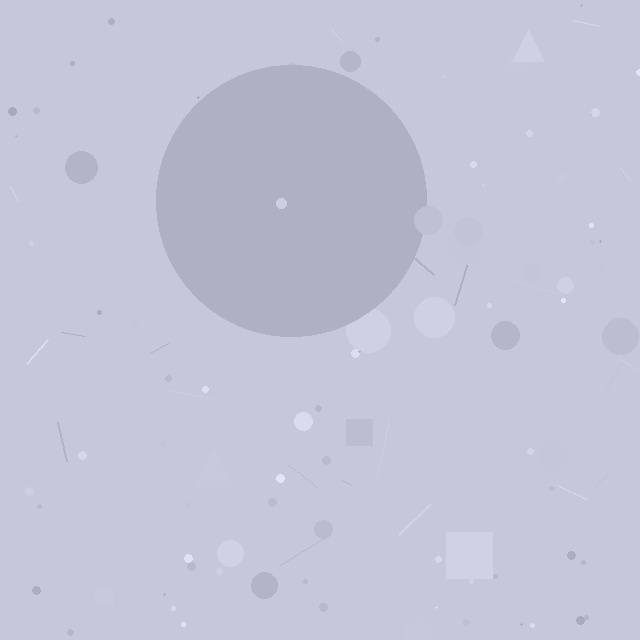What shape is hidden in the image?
A circle is hidden in the image.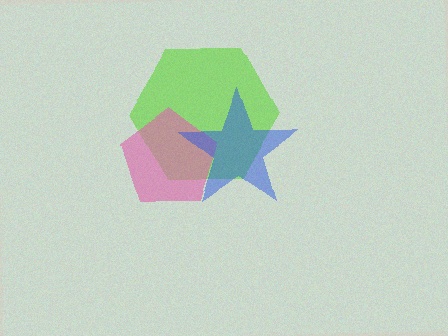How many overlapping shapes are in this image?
There are 3 overlapping shapes in the image.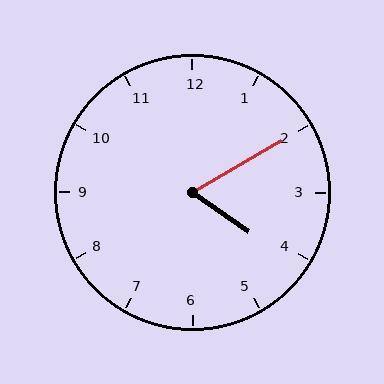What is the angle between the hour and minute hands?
Approximately 65 degrees.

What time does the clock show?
4:10.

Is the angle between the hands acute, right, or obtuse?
It is acute.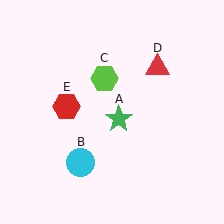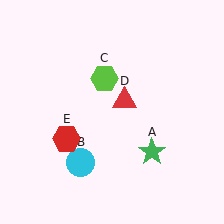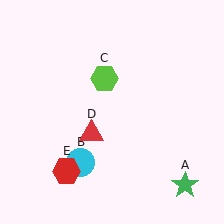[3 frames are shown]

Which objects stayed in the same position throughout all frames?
Cyan circle (object B) and lime hexagon (object C) remained stationary.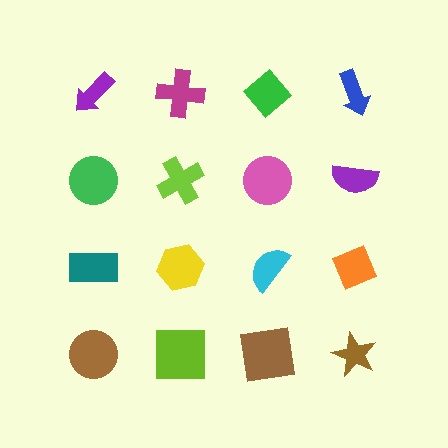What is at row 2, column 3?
A pink circle.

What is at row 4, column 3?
A brown square.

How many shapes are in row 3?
4 shapes.